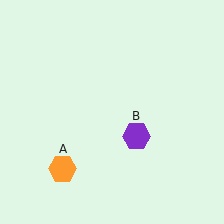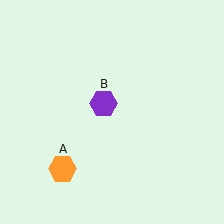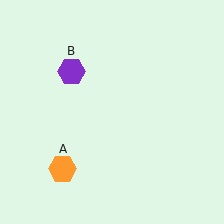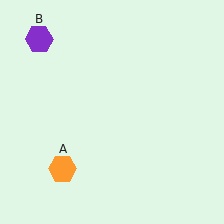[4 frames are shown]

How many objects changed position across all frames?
1 object changed position: purple hexagon (object B).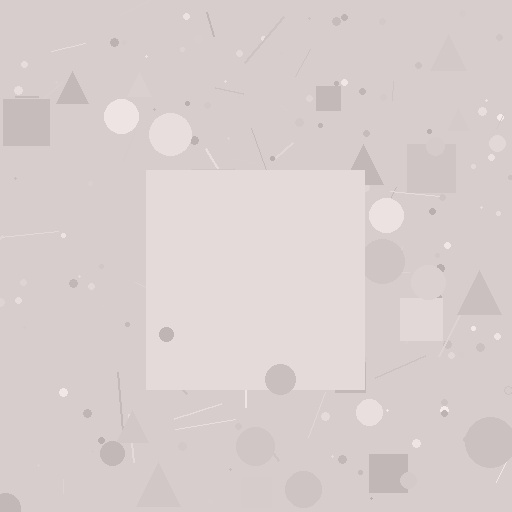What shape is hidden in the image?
A square is hidden in the image.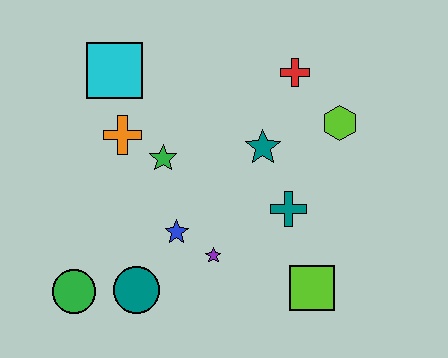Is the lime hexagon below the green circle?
No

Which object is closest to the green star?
The orange cross is closest to the green star.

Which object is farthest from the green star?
The lime square is farthest from the green star.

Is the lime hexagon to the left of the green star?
No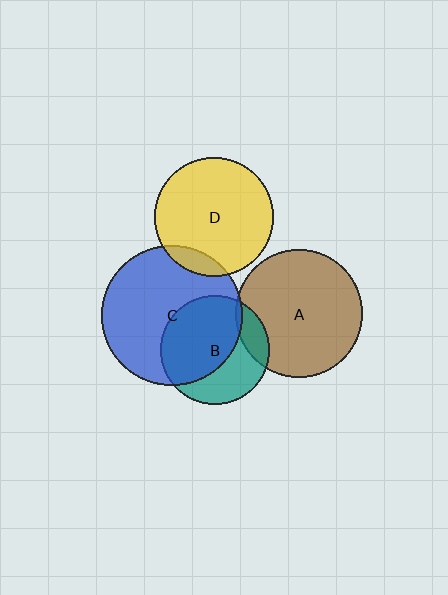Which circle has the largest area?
Circle C (blue).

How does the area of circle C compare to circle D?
Approximately 1.4 times.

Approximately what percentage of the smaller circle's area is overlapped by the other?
Approximately 60%.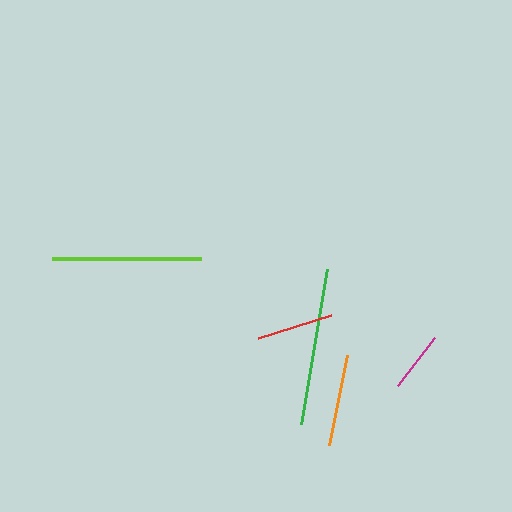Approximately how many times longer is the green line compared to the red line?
The green line is approximately 2.1 times the length of the red line.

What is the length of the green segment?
The green segment is approximately 157 pixels long.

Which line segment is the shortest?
The magenta line is the shortest at approximately 61 pixels.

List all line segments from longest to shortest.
From longest to shortest: green, lime, orange, red, magenta.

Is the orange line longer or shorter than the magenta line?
The orange line is longer than the magenta line.